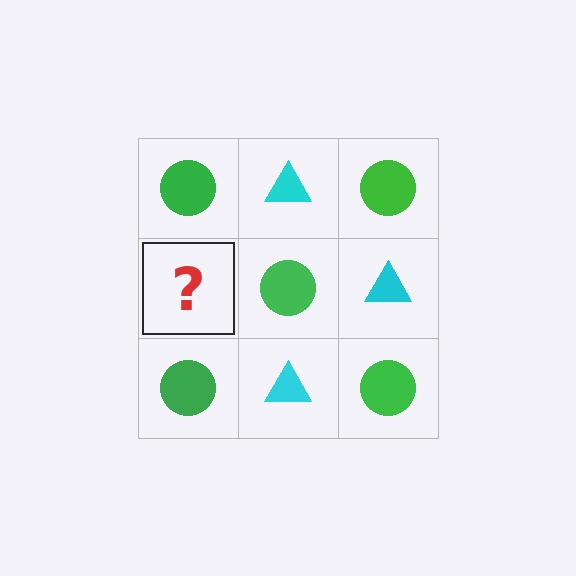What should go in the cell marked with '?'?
The missing cell should contain a cyan triangle.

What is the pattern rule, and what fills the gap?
The rule is that it alternates green circle and cyan triangle in a checkerboard pattern. The gap should be filled with a cyan triangle.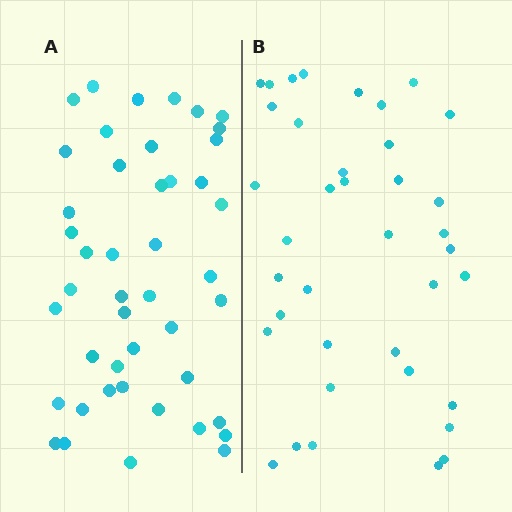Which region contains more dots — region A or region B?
Region A (the left region) has more dots.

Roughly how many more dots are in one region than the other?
Region A has roughly 8 or so more dots than region B.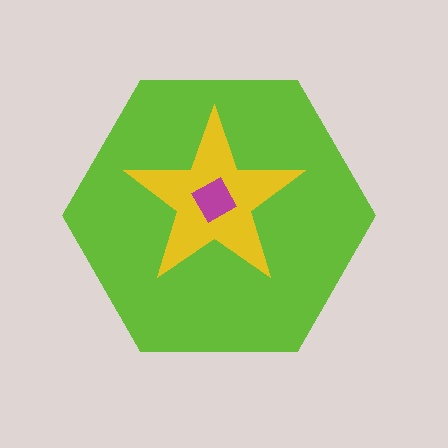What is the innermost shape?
The magenta square.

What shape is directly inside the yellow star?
The magenta square.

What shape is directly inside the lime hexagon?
The yellow star.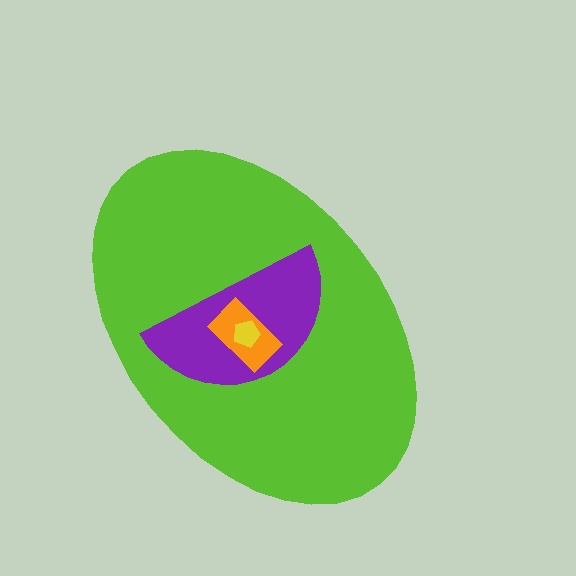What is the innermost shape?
The yellow pentagon.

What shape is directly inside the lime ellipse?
The purple semicircle.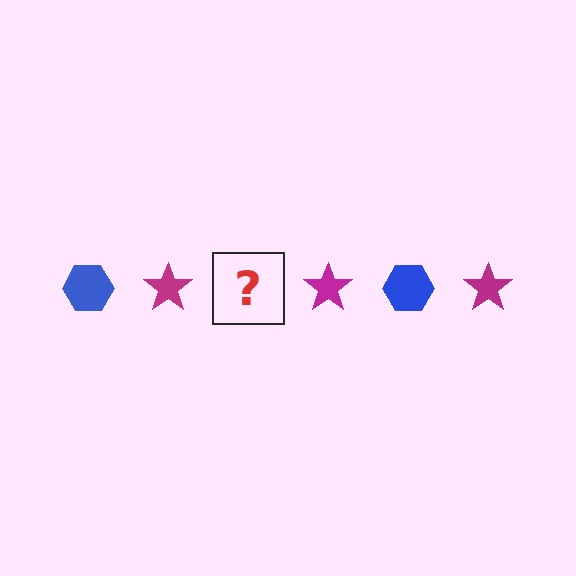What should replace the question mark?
The question mark should be replaced with a blue hexagon.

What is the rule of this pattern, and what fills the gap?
The rule is that the pattern alternates between blue hexagon and magenta star. The gap should be filled with a blue hexagon.